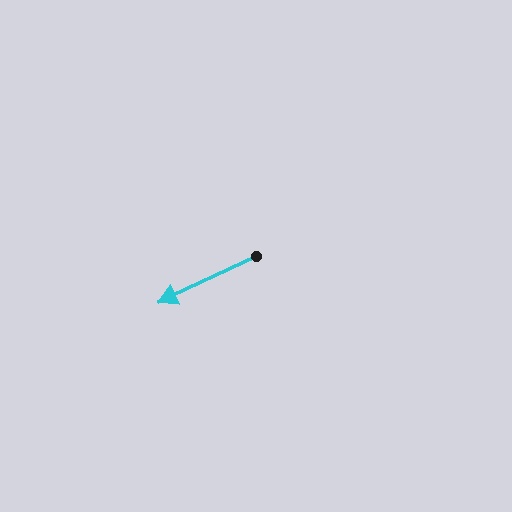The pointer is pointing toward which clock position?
Roughly 8 o'clock.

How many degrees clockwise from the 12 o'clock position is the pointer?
Approximately 245 degrees.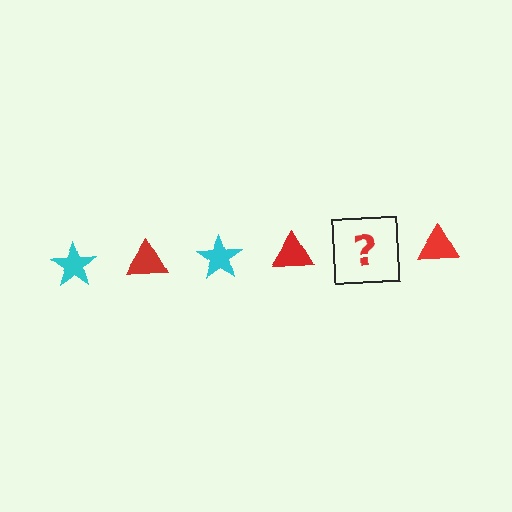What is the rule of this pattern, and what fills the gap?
The rule is that the pattern alternates between cyan star and red triangle. The gap should be filled with a cyan star.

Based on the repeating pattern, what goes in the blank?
The blank should be a cyan star.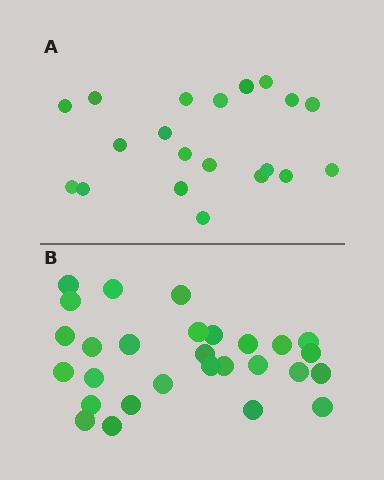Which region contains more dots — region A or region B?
Region B (the bottom region) has more dots.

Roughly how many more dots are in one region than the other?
Region B has roughly 8 or so more dots than region A.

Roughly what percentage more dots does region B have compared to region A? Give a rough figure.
About 40% more.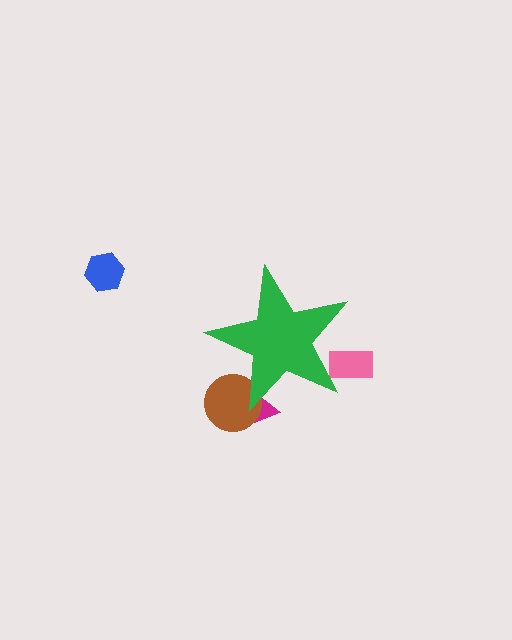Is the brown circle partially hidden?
Yes, the brown circle is partially hidden behind the green star.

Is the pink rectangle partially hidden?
Yes, the pink rectangle is partially hidden behind the green star.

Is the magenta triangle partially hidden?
Yes, the magenta triangle is partially hidden behind the green star.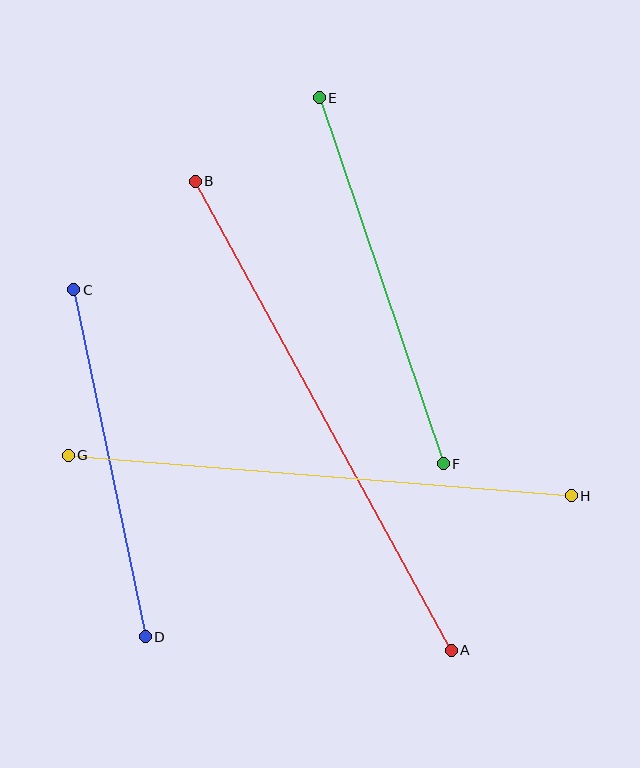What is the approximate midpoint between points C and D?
The midpoint is at approximately (110, 463) pixels.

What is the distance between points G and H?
The distance is approximately 505 pixels.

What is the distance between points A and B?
The distance is approximately 534 pixels.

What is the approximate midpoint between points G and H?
The midpoint is at approximately (320, 475) pixels.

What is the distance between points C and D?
The distance is approximately 354 pixels.